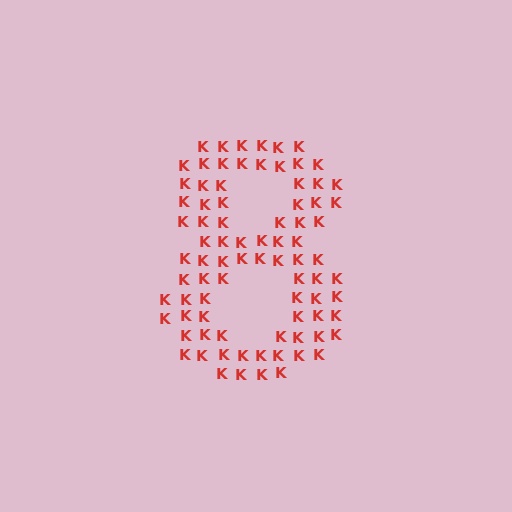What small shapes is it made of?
It is made of small letter K's.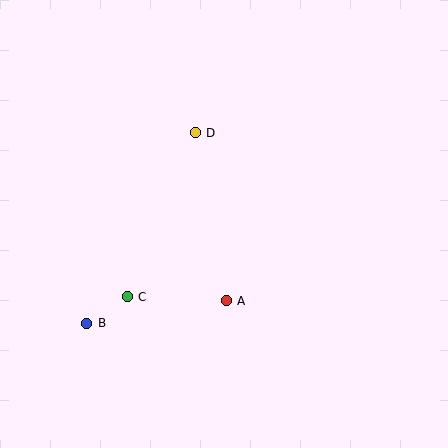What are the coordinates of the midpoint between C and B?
The midpoint between C and B is at (107, 310).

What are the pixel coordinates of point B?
Point B is at (87, 323).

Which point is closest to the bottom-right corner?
Point A is closest to the bottom-right corner.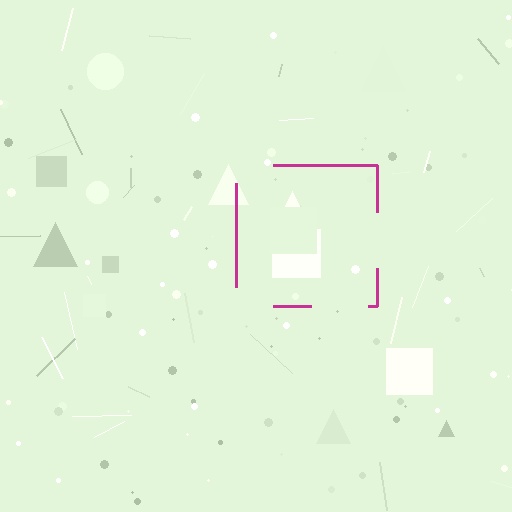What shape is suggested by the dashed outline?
The dashed outline suggests a square.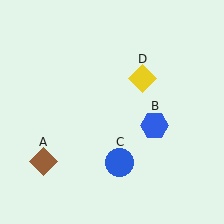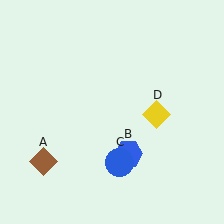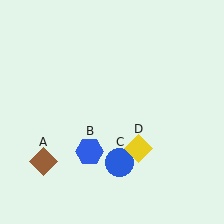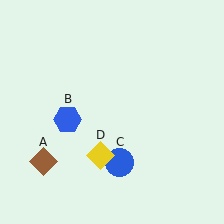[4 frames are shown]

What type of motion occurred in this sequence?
The blue hexagon (object B), yellow diamond (object D) rotated clockwise around the center of the scene.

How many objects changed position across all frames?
2 objects changed position: blue hexagon (object B), yellow diamond (object D).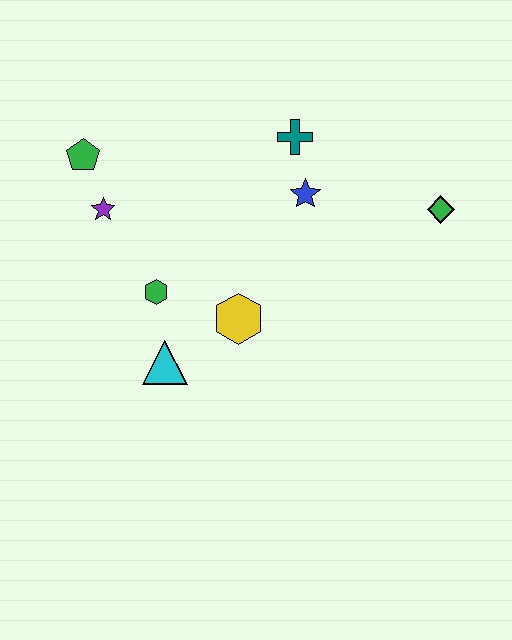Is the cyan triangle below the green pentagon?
Yes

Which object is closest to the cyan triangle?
The green hexagon is closest to the cyan triangle.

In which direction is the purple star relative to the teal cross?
The purple star is to the left of the teal cross.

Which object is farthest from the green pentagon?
The green diamond is farthest from the green pentagon.